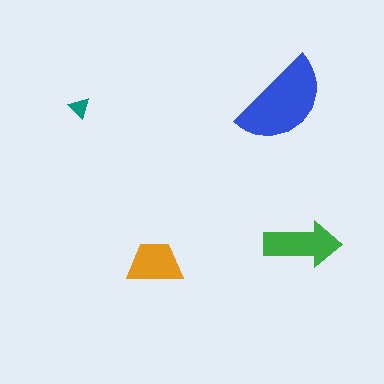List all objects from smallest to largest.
The teal triangle, the orange trapezoid, the green arrow, the blue semicircle.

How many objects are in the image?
There are 4 objects in the image.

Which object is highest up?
The blue semicircle is topmost.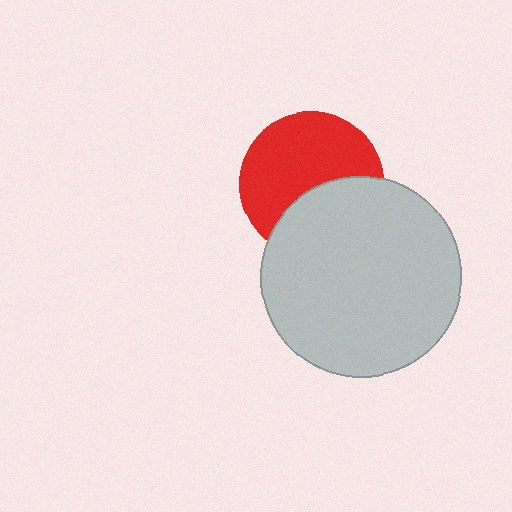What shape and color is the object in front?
The object in front is a light gray circle.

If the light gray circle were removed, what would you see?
You would see the complete red circle.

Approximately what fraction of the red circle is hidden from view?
Roughly 39% of the red circle is hidden behind the light gray circle.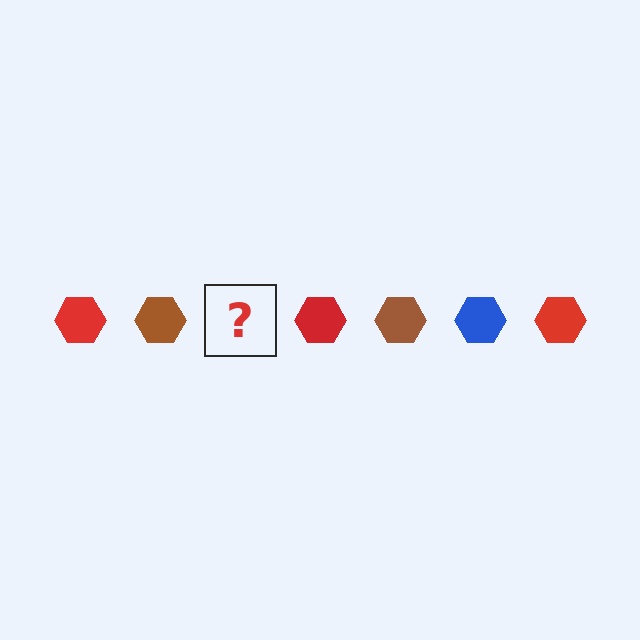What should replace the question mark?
The question mark should be replaced with a blue hexagon.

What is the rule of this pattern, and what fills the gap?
The rule is that the pattern cycles through red, brown, blue hexagons. The gap should be filled with a blue hexagon.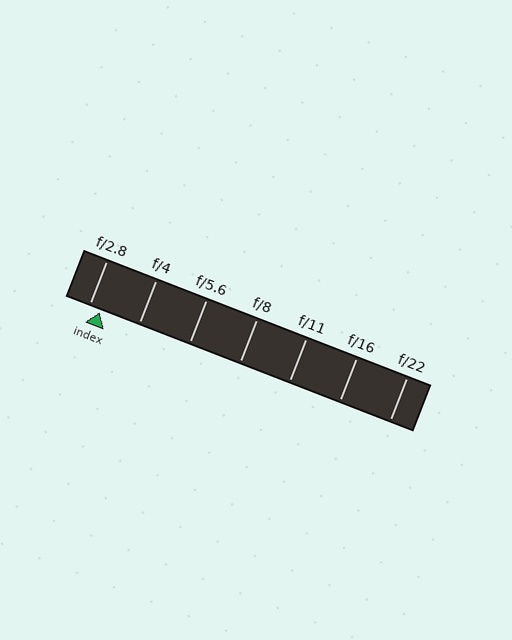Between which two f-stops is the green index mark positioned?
The index mark is between f/2.8 and f/4.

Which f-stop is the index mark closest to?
The index mark is closest to f/2.8.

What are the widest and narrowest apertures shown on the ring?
The widest aperture shown is f/2.8 and the narrowest is f/22.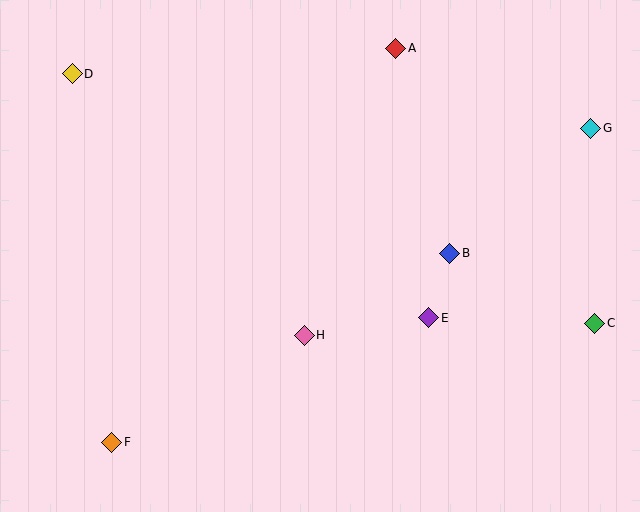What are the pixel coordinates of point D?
Point D is at (72, 74).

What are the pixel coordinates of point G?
Point G is at (591, 129).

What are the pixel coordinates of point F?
Point F is at (112, 442).